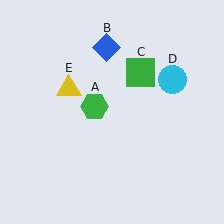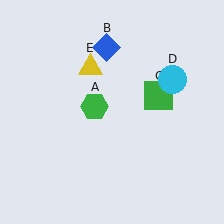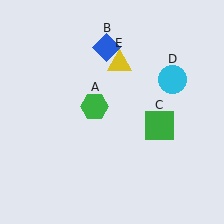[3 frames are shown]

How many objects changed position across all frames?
2 objects changed position: green square (object C), yellow triangle (object E).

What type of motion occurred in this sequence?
The green square (object C), yellow triangle (object E) rotated clockwise around the center of the scene.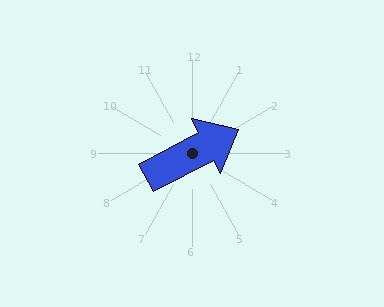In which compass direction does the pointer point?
Northeast.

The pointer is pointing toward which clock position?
Roughly 2 o'clock.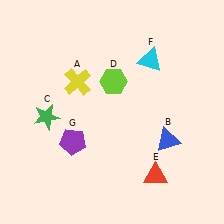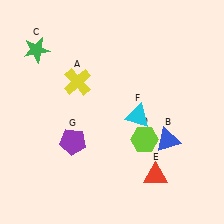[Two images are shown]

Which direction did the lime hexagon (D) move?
The lime hexagon (D) moved down.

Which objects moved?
The objects that moved are: the green star (C), the lime hexagon (D), the cyan triangle (F).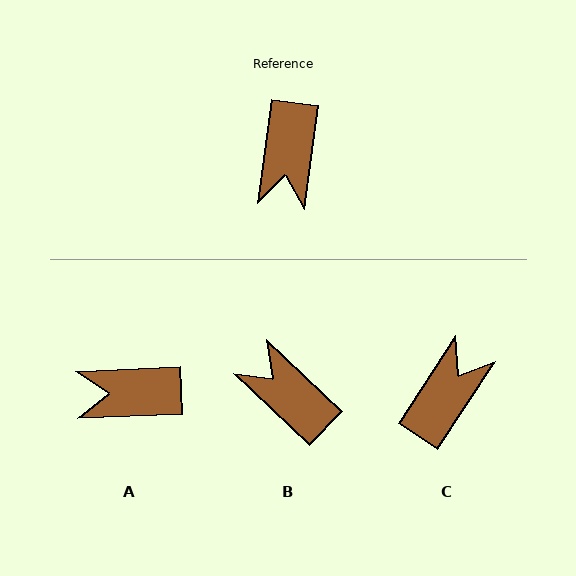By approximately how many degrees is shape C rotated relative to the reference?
Approximately 154 degrees counter-clockwise.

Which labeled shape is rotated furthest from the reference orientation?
C, about 154 degrees away.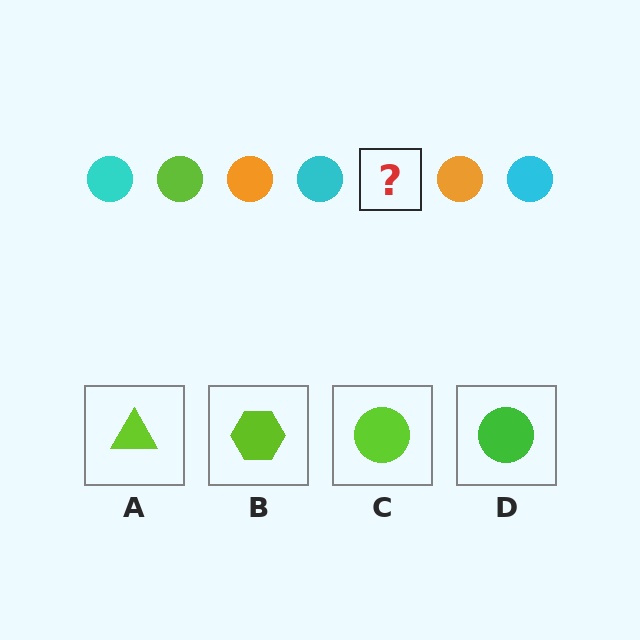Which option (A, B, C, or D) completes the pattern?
C.